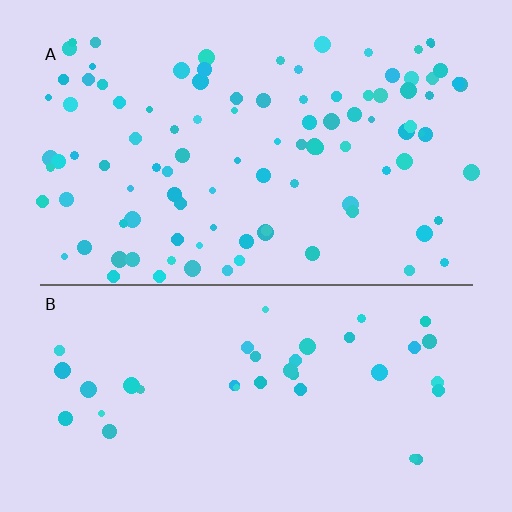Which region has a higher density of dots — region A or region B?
A (the top).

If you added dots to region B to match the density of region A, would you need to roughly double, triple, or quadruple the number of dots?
Approximately triple.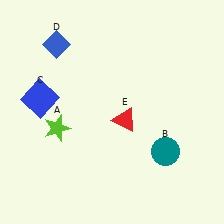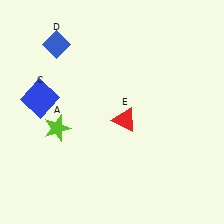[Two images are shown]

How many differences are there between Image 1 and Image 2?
There is 1 difference between the two images.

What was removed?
The teal circle (B) was removed in Image 2.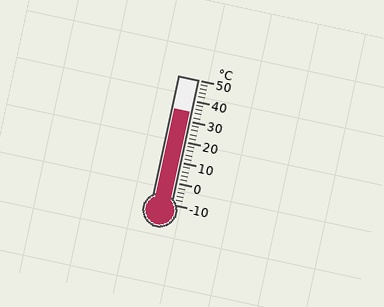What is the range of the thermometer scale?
The thermometer scale ranges from -10°C to 50°C.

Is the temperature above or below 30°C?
The temperature is above 30°C.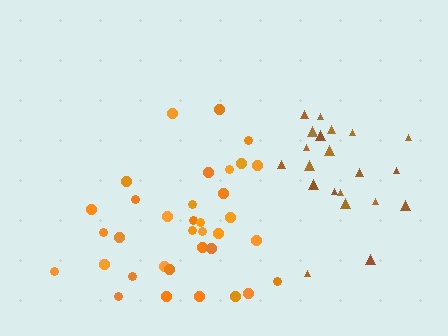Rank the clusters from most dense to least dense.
orange, brown.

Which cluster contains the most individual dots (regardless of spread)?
Orange (35).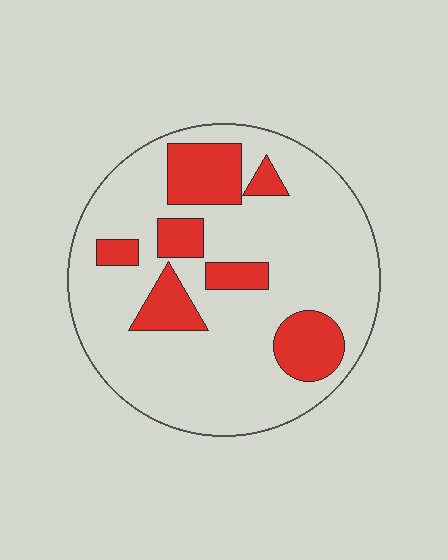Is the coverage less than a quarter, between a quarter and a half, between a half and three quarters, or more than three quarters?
Less than a quarter.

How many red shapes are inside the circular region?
7.